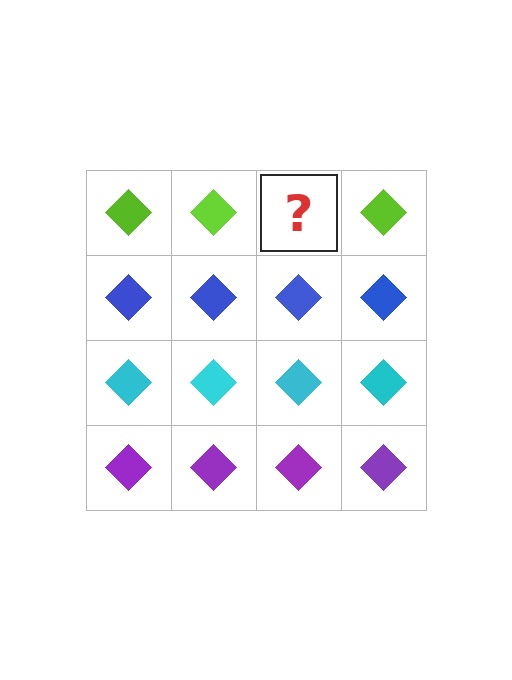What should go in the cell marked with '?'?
The missing cell should contain a lime diamond.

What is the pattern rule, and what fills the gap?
The rule is that each row has a consistent color. The gap should be filled with a lime diamond.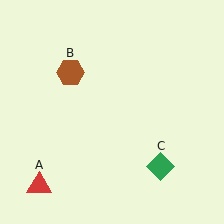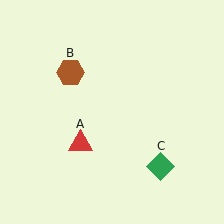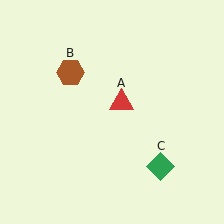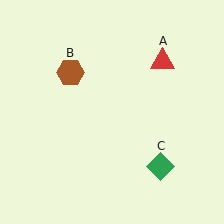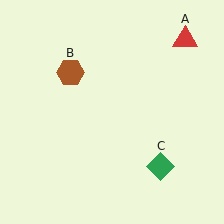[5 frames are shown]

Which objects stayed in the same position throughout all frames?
Brown hexagon (object B) and green diamond (object C) remained stationary.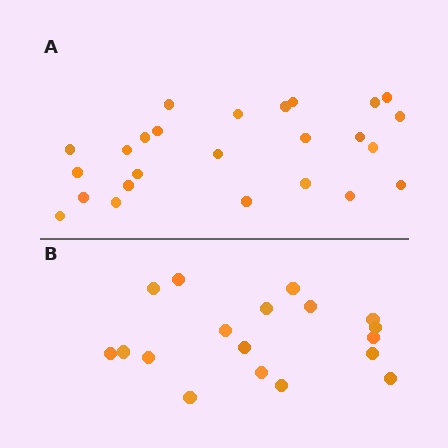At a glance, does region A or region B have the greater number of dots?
Region A (the top region) has more dots.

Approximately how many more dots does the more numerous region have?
Region A has roughly 8 or so more dots than region B.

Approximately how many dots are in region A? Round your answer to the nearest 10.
About 20 dots. (The exact count is 25, which rounds to 20.)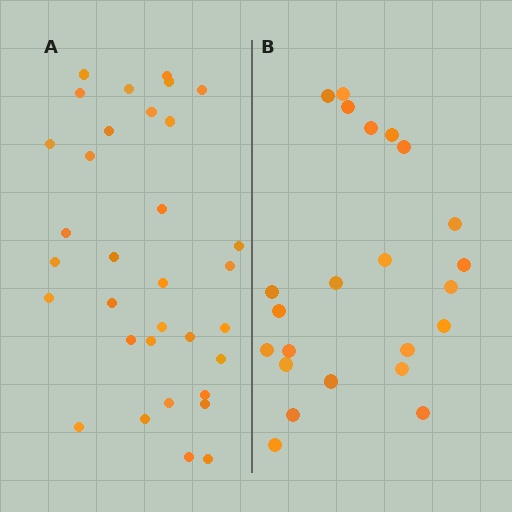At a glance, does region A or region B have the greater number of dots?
Region A (the left region) has more dots.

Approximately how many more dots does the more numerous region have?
Region A has roughly 10 or so more dots than region B.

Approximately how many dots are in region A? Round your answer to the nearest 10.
About 30 dots. (The exact count is 33, which rounds to 30.)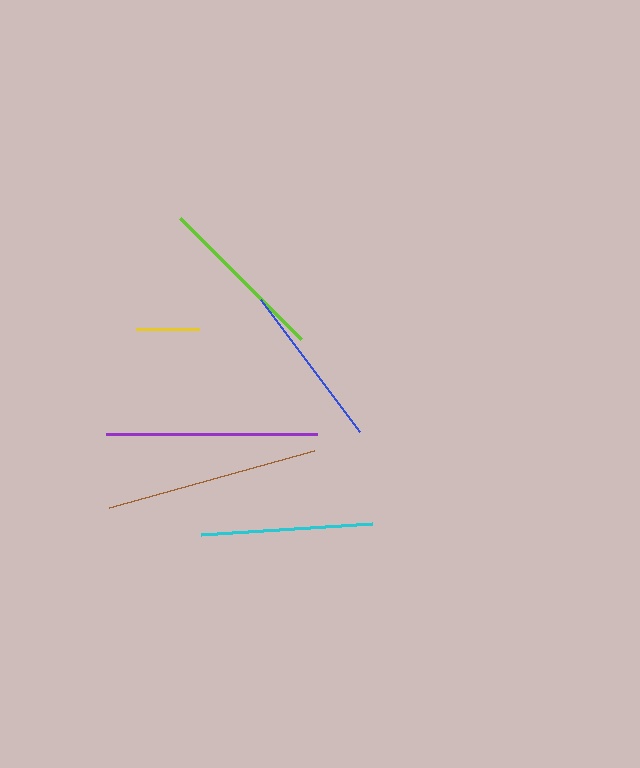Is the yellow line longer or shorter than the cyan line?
The cyan line is longer than the yellow line.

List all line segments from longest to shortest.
From longest to shortest: brown, purple, lime, cyan, blue, yellow.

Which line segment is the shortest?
The yellow line is the shortest at approximately 64 pixels.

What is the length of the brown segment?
The brown segment is approximately 213 pixels long.